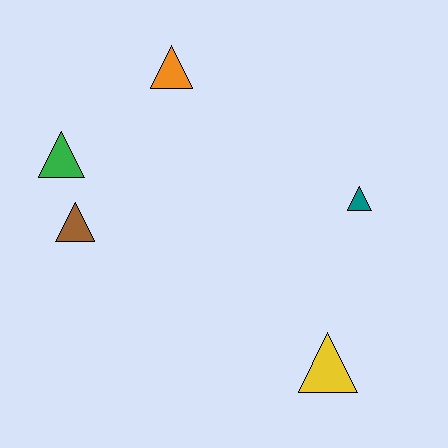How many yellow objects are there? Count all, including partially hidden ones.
There is 1 yellow object.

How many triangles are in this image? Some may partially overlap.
There are 5 triangles.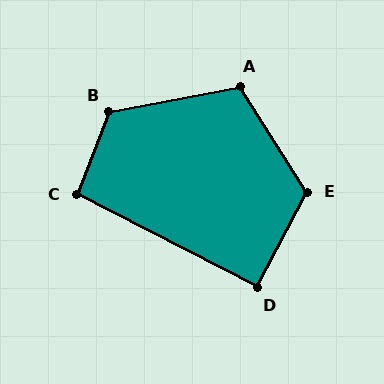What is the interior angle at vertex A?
Approximately 112 degrees (obtuse).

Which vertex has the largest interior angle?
B, at approximately 122 degrees.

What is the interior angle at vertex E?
Approximately 119 degrees (obtuse).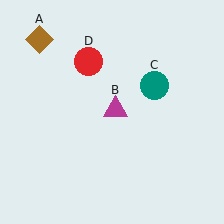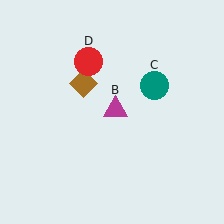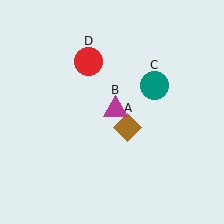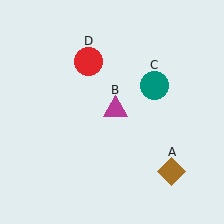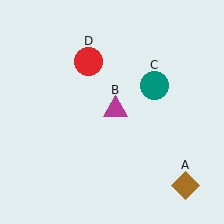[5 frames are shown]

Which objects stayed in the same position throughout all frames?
Magenta triangle (object B) and teal circle (object C) and red circle (object D) remained stationary.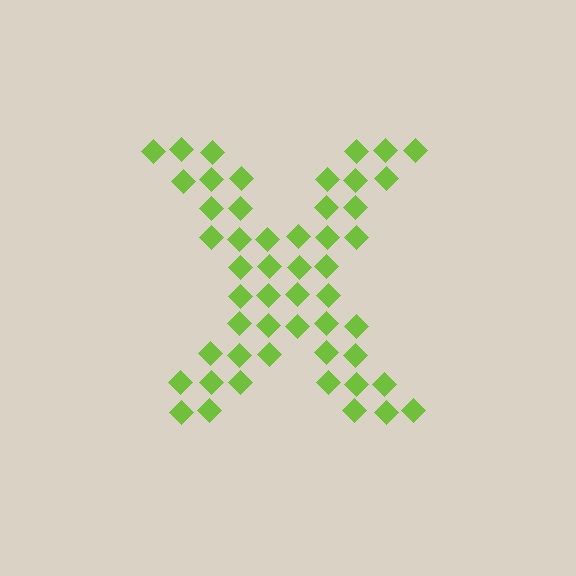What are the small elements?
The small elements are diamonds.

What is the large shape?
The large shape is the letter X.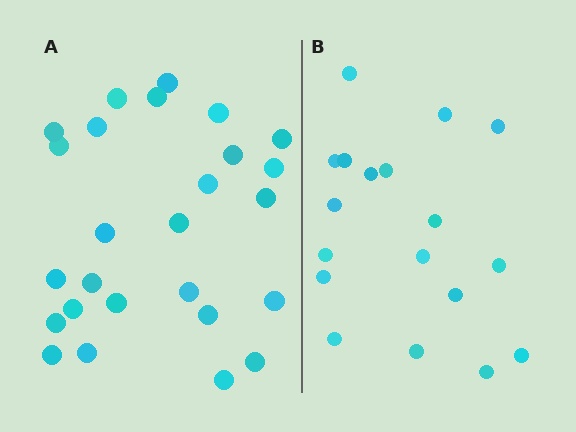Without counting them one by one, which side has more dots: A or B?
Region A (the left region) has more dots.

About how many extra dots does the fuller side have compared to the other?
Region A has roughly 8 or so more dots than region B.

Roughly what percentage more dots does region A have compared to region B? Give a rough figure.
About 45% more.